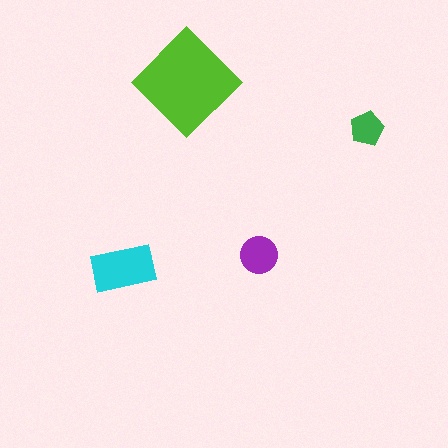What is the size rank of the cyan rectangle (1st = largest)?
2nd.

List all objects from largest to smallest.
The lime diamond, the cyan rectangle, the purple circle, the green pentagon.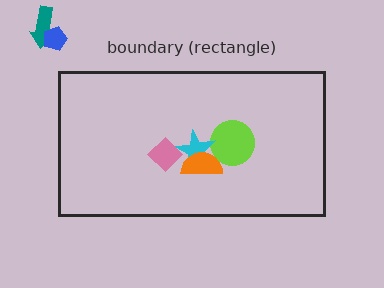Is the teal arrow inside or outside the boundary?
Outside.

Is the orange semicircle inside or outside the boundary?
Inside.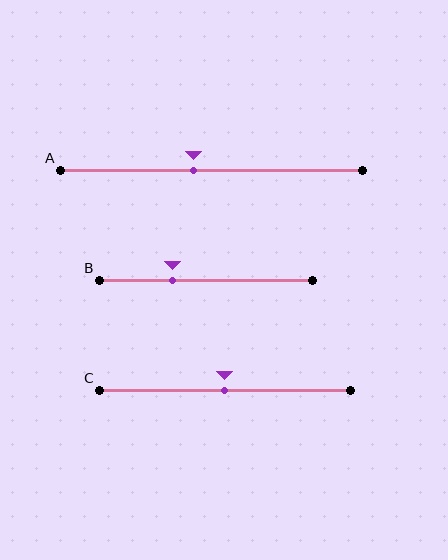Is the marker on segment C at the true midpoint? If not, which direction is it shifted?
Yes, the marker on segment C is at the true midpoint.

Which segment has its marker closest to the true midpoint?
Segment C has its marker closest to the true midpoint.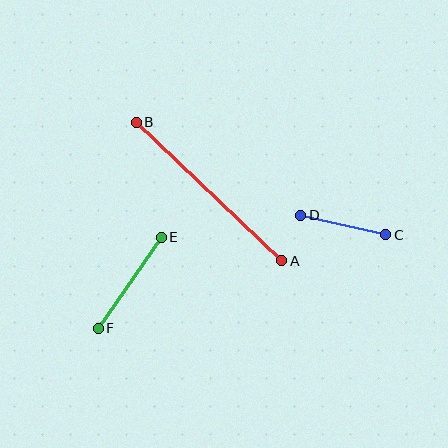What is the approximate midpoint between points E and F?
The midpoint is at approximately (130, 283) pixels.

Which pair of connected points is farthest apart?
Points A and B are farthest apart.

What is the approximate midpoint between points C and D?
The midpoint is at approximately (343, 225) pixels.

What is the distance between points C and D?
The distance is approximately 87 pixels.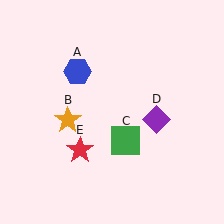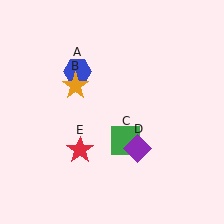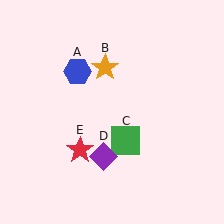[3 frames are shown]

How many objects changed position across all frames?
2 objects changed position: orange star (object B), purple diamond (object D).